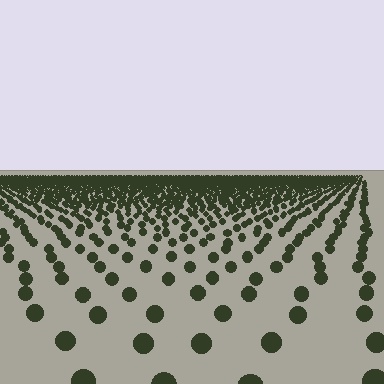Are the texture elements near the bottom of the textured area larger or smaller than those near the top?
Larger. Near the bottom, elements are closer to the viewer and appear at a bigger on-screen size.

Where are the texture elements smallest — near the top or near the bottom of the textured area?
Near the top.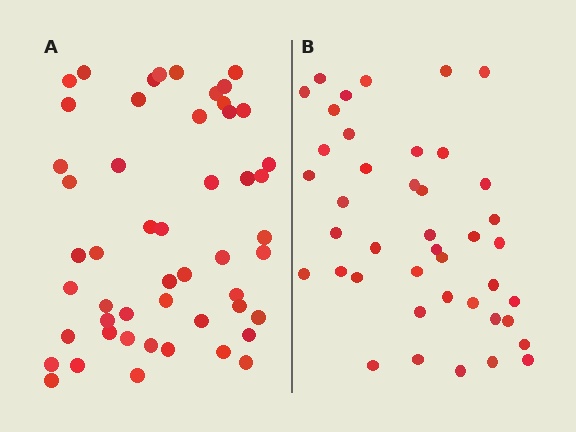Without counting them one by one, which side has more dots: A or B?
Region A (the left region) has more dots.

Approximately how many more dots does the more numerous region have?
Region A has roughly 8 or so more dots than region B.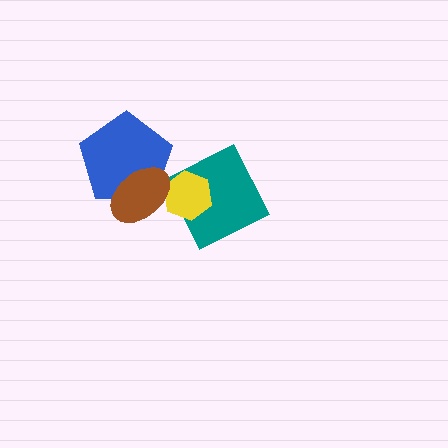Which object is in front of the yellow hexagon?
The brown ellipse is in front of the yellow hexagon.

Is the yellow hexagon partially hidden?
Yes, it is partially covered by another shape.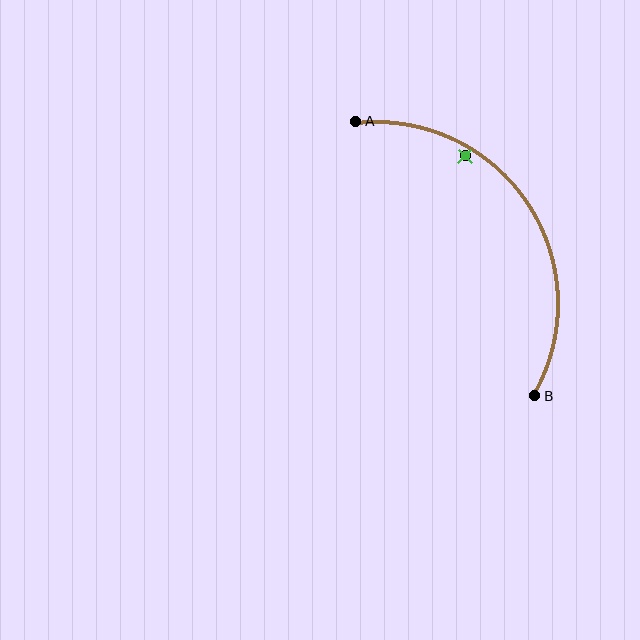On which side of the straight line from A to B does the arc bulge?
The arc bulges to the right of the straight line connecting A and B.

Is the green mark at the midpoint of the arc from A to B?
No — the green mark does not lie on the arc at all. It sits slightly inside the curve.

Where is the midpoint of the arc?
The arc midpoint is the point on the curve farthest from the straight line joining A and B. It sits to the right of that line.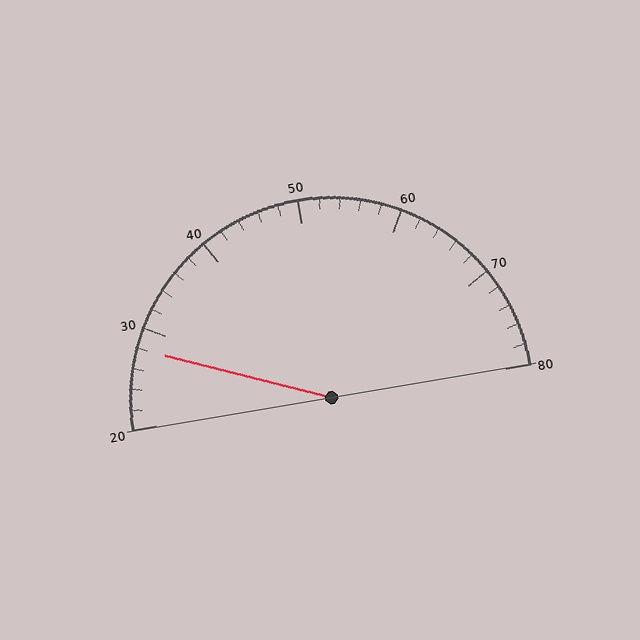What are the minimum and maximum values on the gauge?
The gauge ranges from 20 to 80.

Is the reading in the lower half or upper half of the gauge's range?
The reading is in the lower half of the range (20 to 80).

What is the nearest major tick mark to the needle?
The nearest major tick mark is 30.